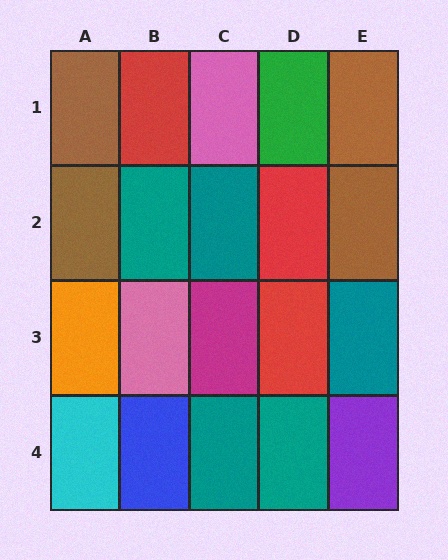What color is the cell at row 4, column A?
Cyan.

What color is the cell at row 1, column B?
Red.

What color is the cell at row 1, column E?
Brown.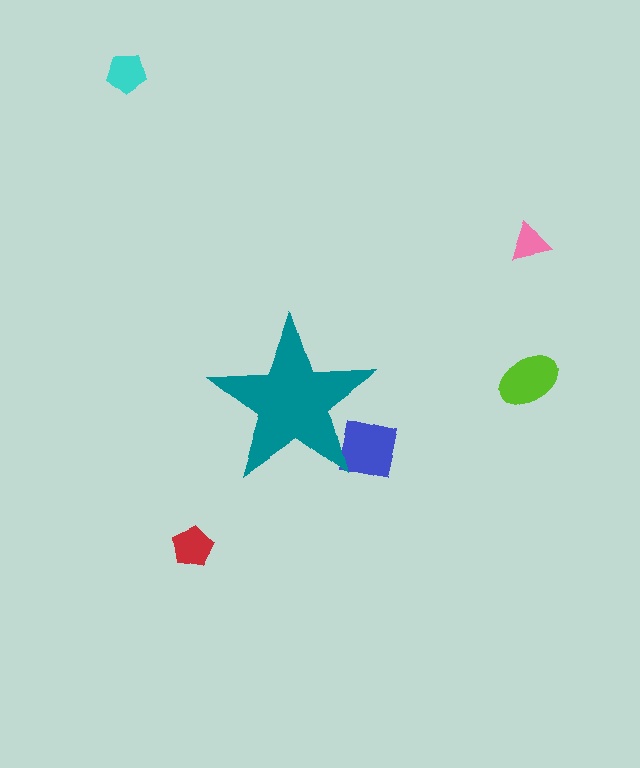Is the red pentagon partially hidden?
No, the red pentagon is fully visible.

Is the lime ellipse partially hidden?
No, the lime ellipse is fully visible.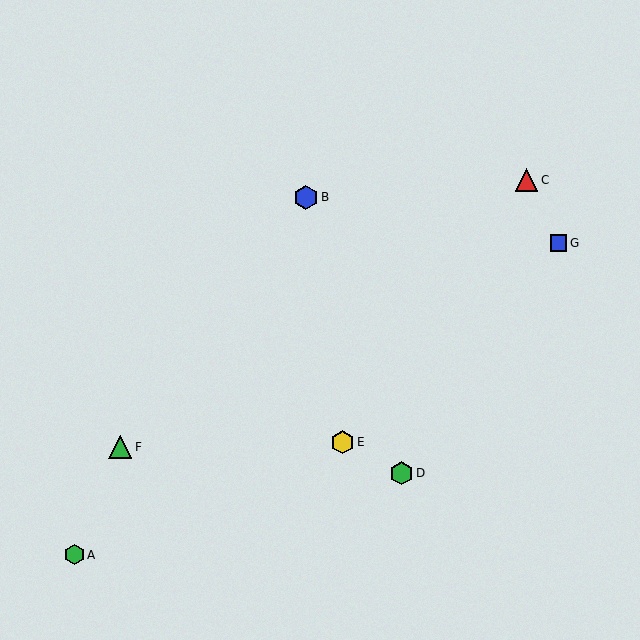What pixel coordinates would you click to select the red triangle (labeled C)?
Click at (527, 180) to select the red triangle C.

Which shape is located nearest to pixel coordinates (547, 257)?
The blue square (labeled G) at (558, 243) is nearest to that location.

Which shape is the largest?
The blue hexagon (labeled B) is the largest.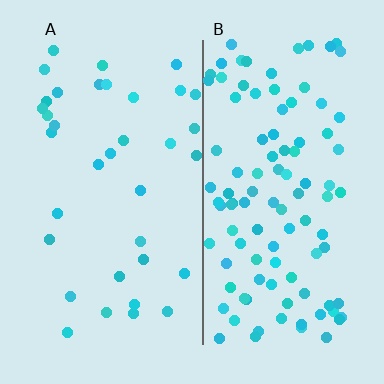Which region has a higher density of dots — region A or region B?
B (the right).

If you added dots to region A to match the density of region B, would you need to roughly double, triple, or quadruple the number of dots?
Approximately triple.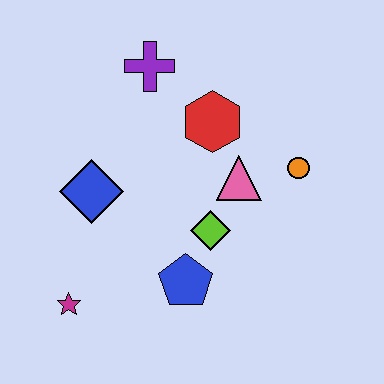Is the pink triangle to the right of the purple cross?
Yes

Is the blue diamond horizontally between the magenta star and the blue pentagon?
Yes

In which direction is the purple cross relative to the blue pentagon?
The purple cross is above the blue pentagon.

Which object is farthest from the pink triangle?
The magenta star is farthest from the pink triangle.